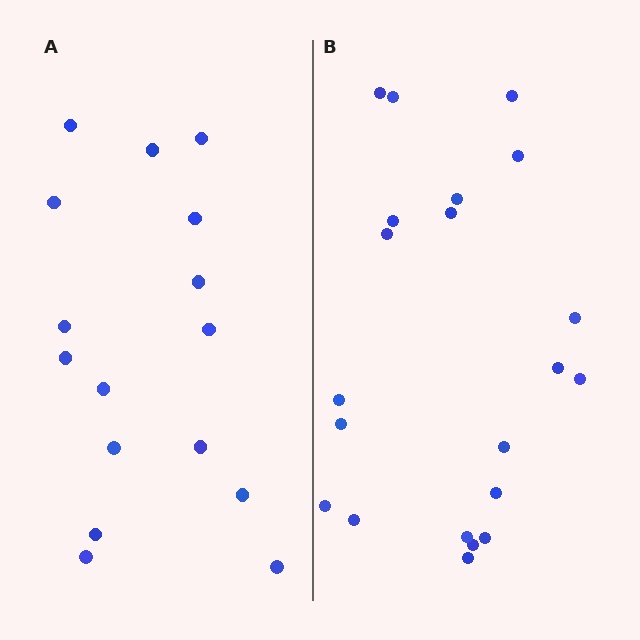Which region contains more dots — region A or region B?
Region B (the right region) has more dots.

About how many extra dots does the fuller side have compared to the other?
Region B has about 5 more dots than region A.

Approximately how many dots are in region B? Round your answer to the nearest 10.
About 20 dots. (The exact count is 21, which rounds to 20.)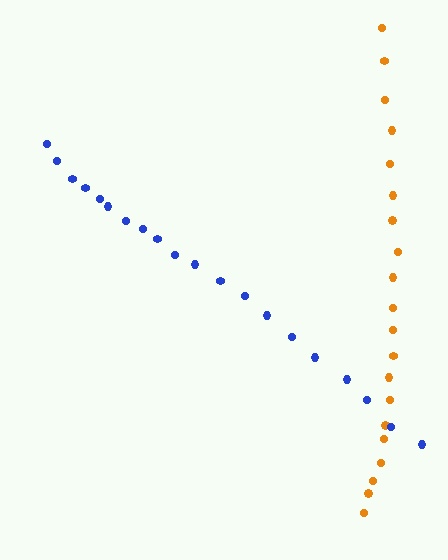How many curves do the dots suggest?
There are 2 distinct paths.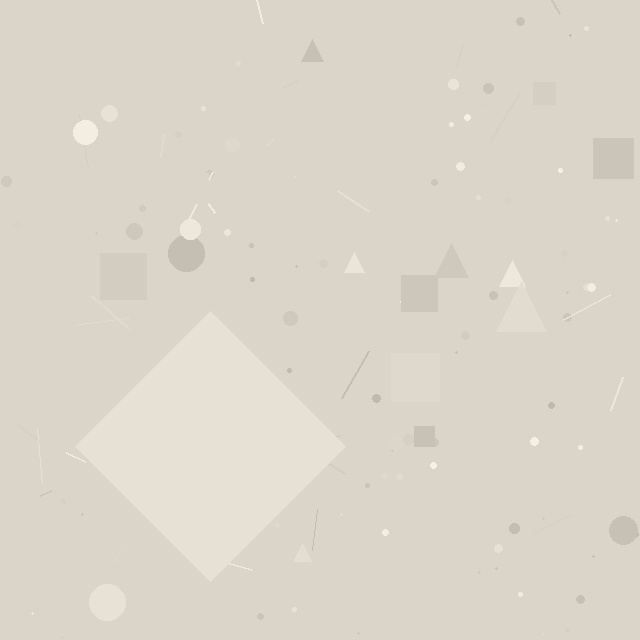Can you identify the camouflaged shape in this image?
The camouflaged shape is a diamond.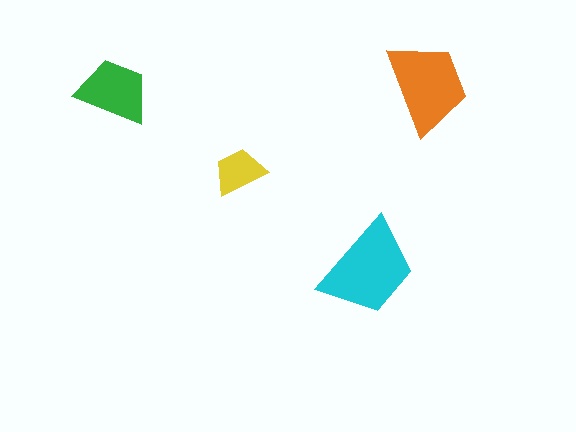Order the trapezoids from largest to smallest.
the cyan one, the orange one, the green one, the yellow one.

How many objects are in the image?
There are 4 objects in the image.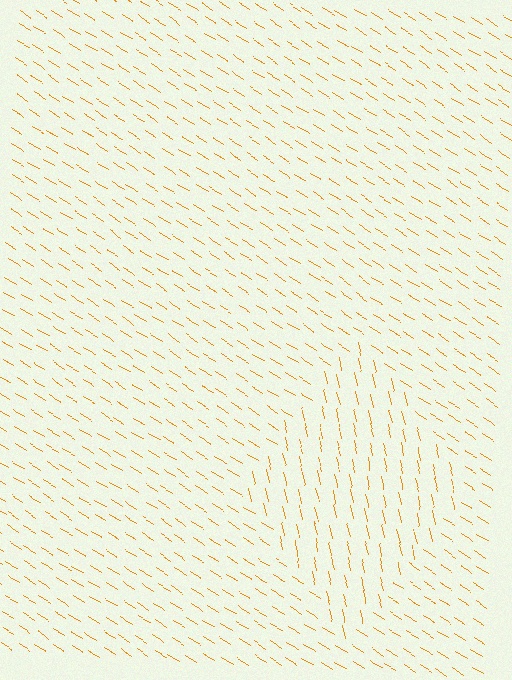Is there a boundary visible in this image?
Yes, there is a texture boundary formed by a change in line orientation.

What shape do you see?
I see a diamond.